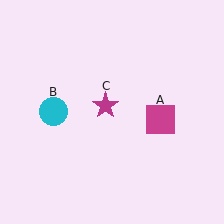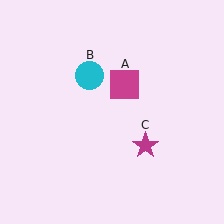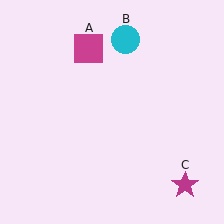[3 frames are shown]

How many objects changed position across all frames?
3 objects changed position: magenta square (object A), cyan circle (object B), magenta star (object C).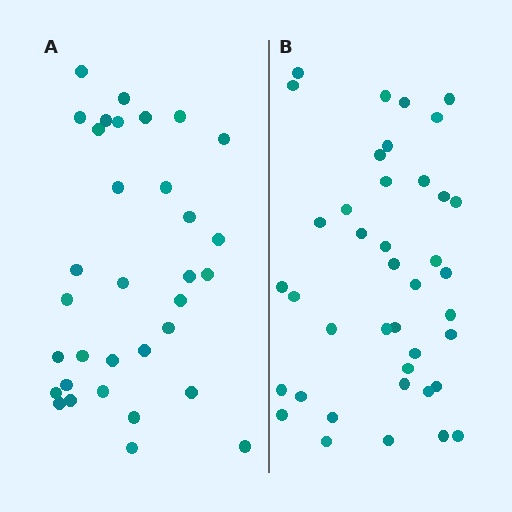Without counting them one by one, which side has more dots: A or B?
Region B (the right region) has more dots.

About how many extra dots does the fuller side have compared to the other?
Region B has roughly 8 or so more dots than region A.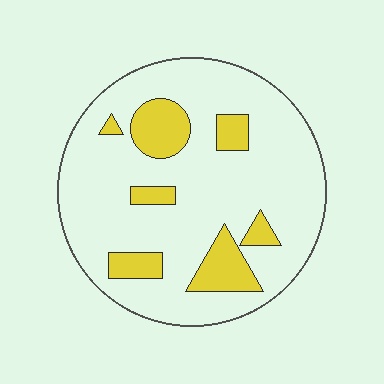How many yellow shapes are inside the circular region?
7.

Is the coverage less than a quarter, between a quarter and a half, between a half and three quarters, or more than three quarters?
Less than a quarter.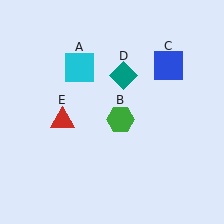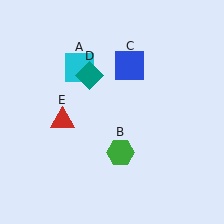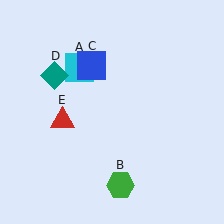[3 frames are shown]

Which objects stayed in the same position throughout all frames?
Cyan square (object A) and red triangle (object E) remained stationary.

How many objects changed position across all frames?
3 objects changed position: green hexagon (object B), blue square (object C), teal diamond (object D).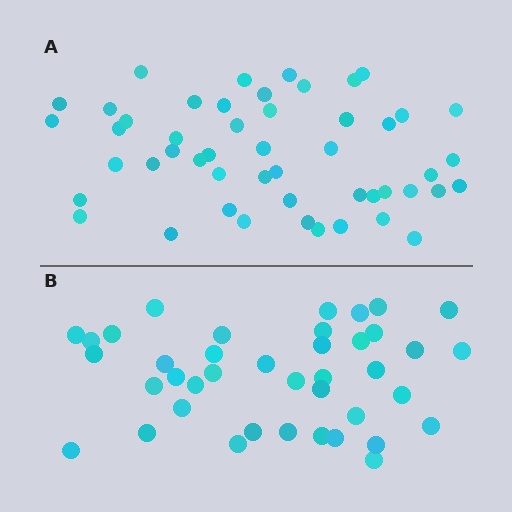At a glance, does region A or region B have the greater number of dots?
Region A (the top region) has more dots.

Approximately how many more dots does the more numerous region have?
Region A has roughly 10 or so more dots than region B.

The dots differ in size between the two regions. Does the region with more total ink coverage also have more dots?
No. Region B has more total ink coverage because its dots are larger, but region A actually contains more individual dots. Total area can be misleading — the number of items is what matters here.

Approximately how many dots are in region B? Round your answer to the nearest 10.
About 40 dots.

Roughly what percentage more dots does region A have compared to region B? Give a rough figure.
About 25% more.